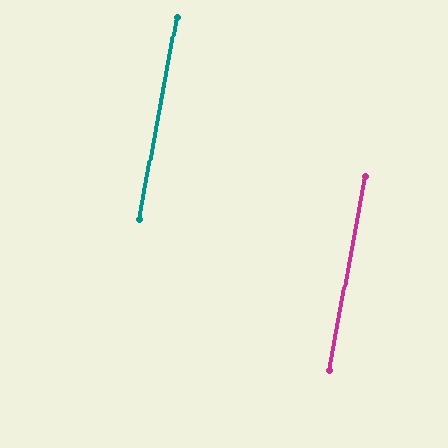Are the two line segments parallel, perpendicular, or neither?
Parallel — their directions differ by only 0.0°.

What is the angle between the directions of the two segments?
Approximately 0 degrees.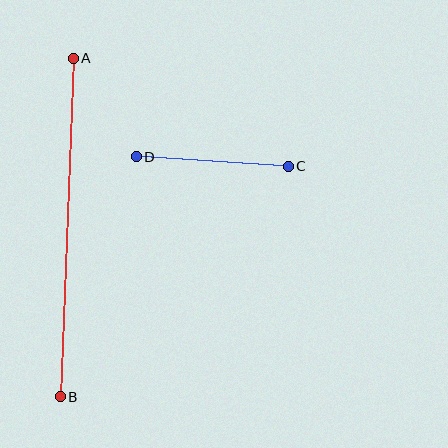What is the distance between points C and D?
The distance is approximately 152 pixels.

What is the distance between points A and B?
The distance is approximately 339 pixels.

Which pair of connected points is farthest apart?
Points A and B are farthest apart.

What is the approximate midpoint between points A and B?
The midpoint is at approximately (67, 228) pixels.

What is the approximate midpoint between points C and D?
The midpoint is at approximately (212, 161) pixels.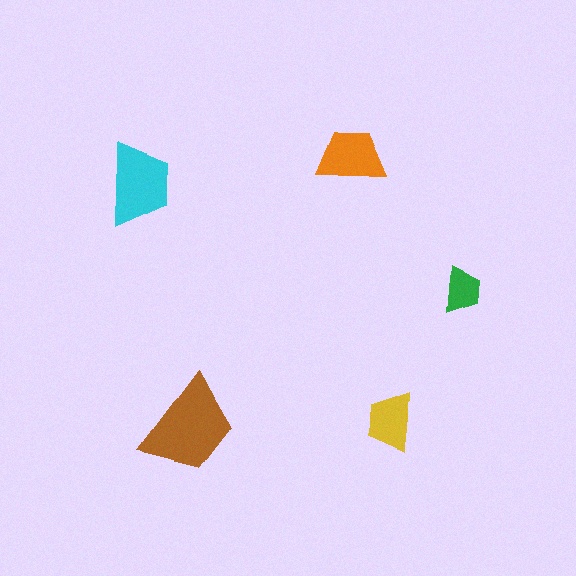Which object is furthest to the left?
The cyan trapezoid is leftmost.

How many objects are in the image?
There are 5 objects in the image.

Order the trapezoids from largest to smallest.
the brown one, the cyan one, the orange one, the yellow one, the green one.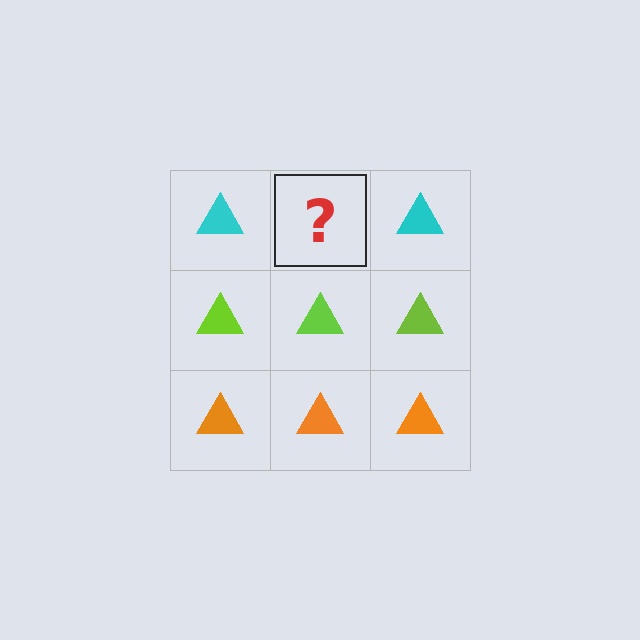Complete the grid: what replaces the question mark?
The question mark should be replaced with a cyan triangle.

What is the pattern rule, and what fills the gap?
The rule is that each row has a consistent color. The gap should be filled with a cyan triangle.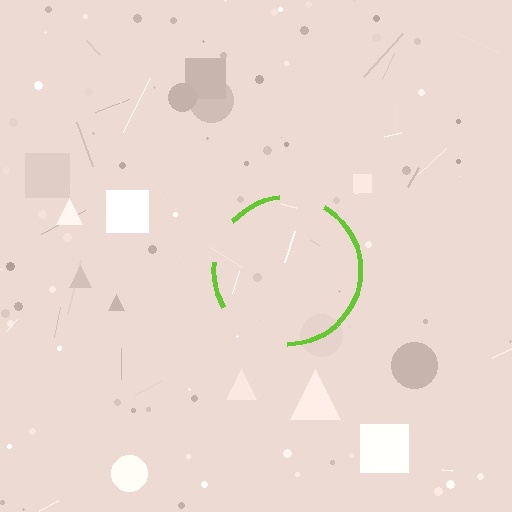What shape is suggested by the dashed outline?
The dashed outline suggests a circle.